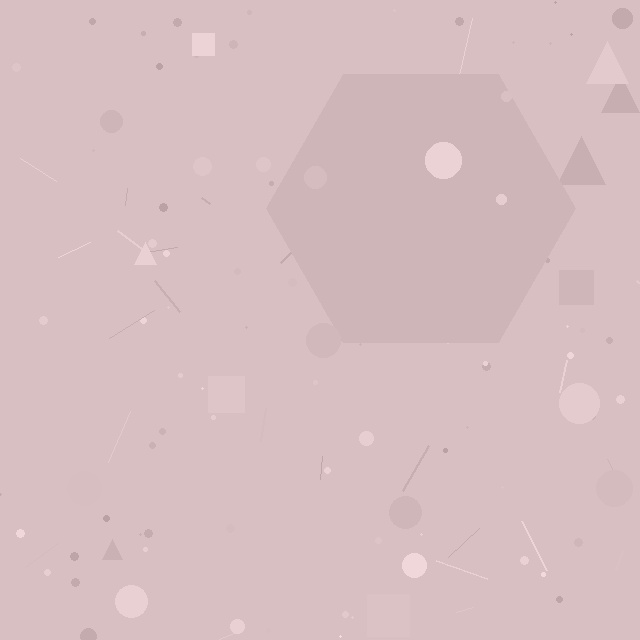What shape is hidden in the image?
A hexagon is hidden in the image.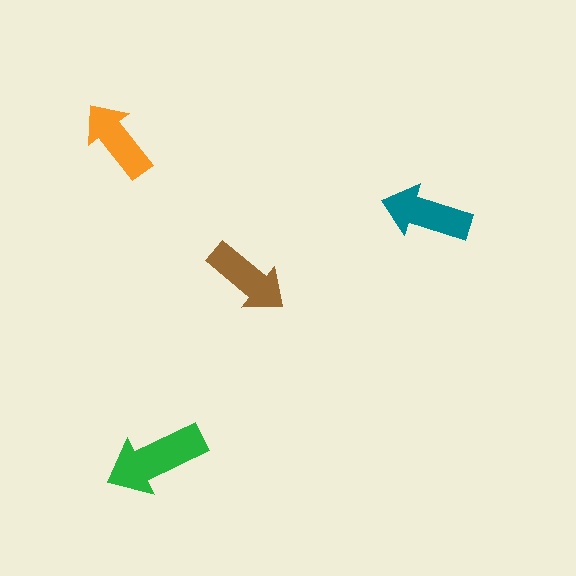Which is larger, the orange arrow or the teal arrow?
The teal one.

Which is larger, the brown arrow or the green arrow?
The green one.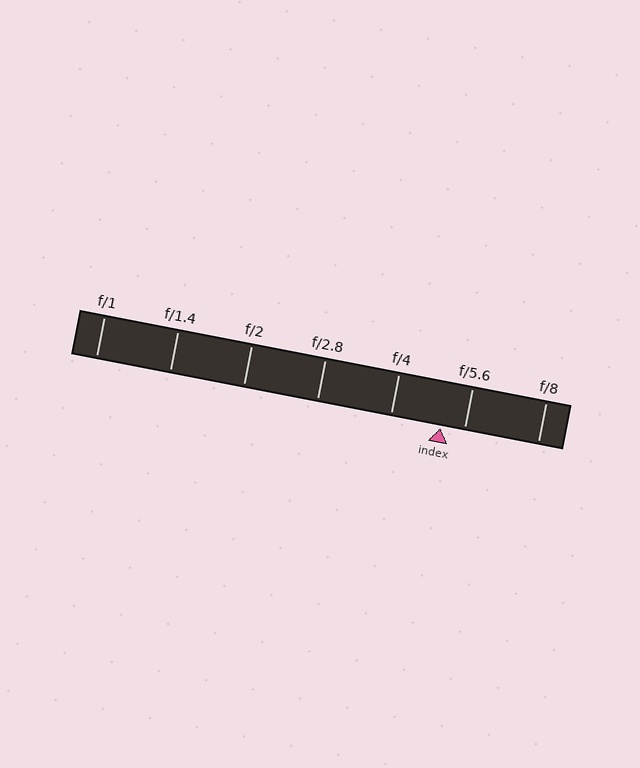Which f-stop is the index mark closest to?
The index mark is closest to f/5.6.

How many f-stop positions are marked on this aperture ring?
There are 7 f-stop positions marked.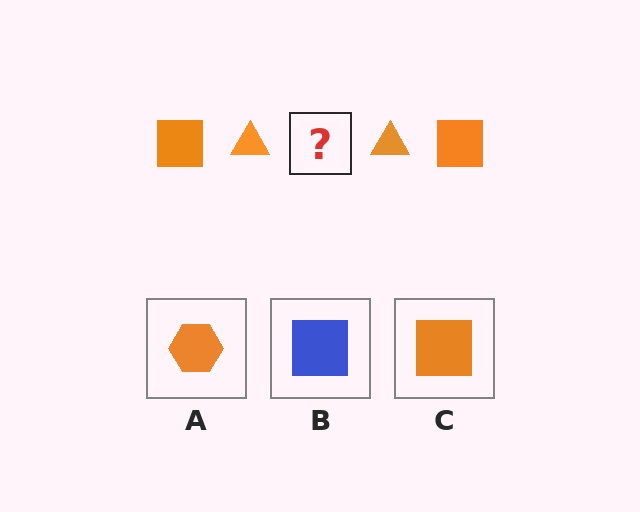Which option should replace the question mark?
Option C.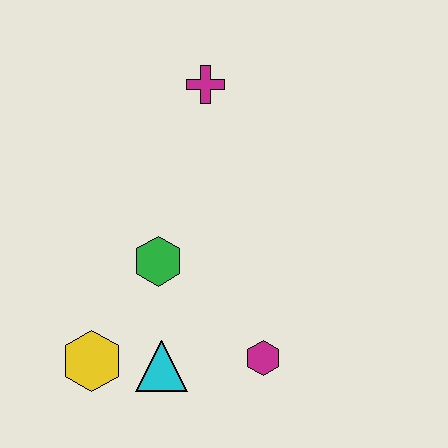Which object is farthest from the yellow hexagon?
The magenta cross is farthest from the yellow hexagon.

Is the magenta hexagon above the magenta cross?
No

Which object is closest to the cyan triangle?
The yellow hexagon is closest to the cyan triangle.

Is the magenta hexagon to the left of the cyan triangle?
No